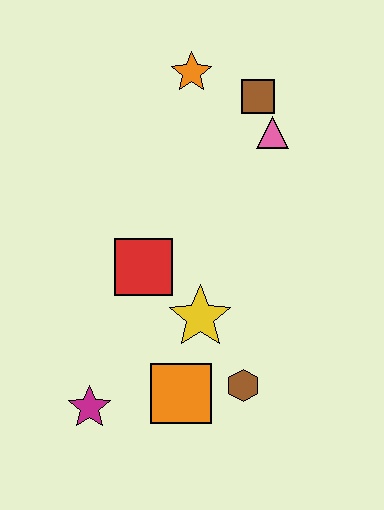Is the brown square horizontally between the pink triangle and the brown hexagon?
Yes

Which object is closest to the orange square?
The brown hexagon is closest to the orange square.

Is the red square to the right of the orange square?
No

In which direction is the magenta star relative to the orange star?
The magenta star is below the orange star.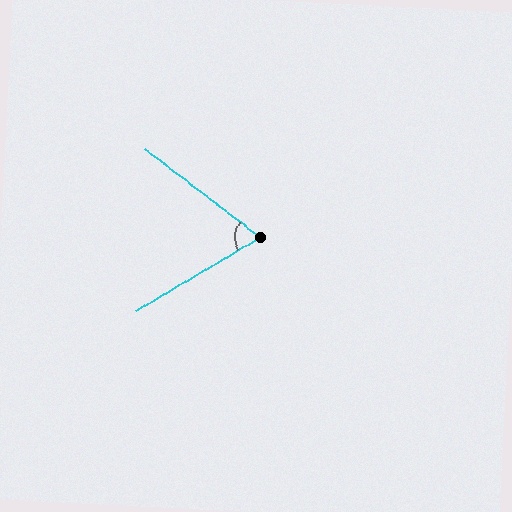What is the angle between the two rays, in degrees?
Approximately 68 degrees.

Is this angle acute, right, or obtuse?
It is acute.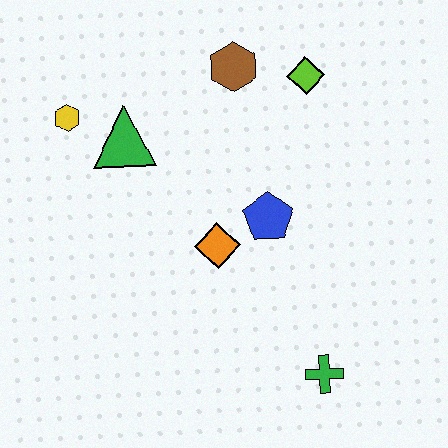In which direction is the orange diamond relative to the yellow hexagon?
The orange diamond is to the right of the yellow hexagon.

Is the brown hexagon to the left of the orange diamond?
No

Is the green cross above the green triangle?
No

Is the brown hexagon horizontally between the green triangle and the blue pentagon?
Yes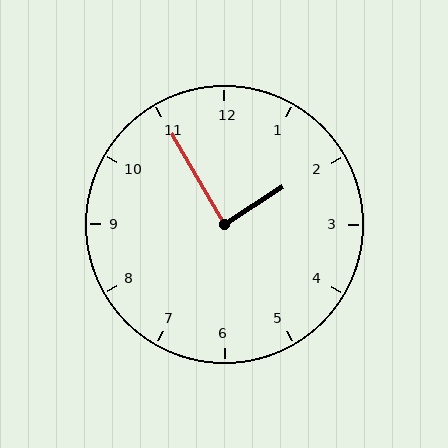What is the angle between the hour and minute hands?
Approximately 88 degrees.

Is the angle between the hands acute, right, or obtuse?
It is right.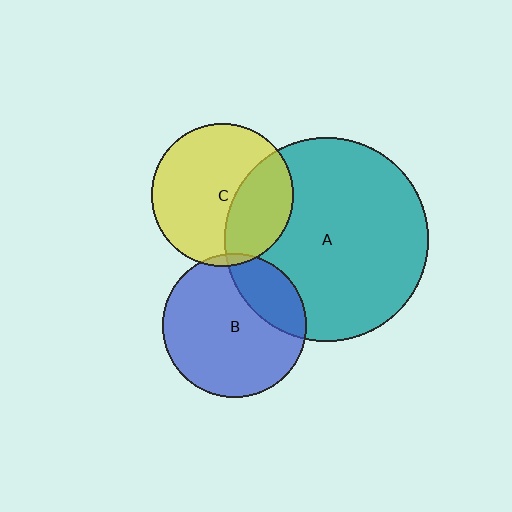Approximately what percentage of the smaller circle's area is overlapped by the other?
Approximately 35%.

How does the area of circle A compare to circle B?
Approximately 2.0 times.